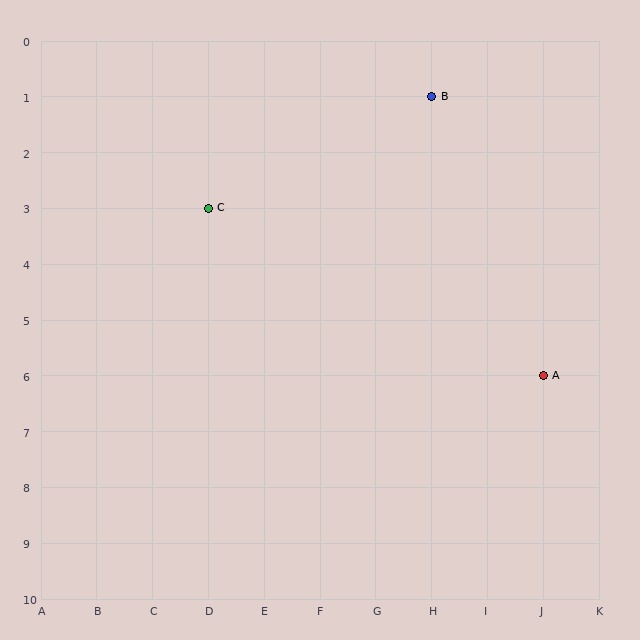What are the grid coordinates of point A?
Point A is at grid coordinates (J, 6).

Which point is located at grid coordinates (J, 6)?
Point A is at (J, 6).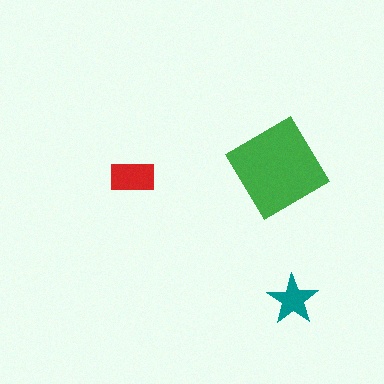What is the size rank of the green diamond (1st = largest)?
1st.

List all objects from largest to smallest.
The green diamond, the red rectangle, the teal star.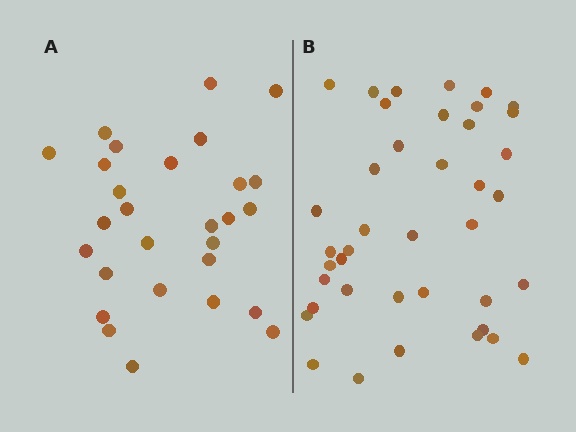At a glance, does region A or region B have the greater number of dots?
Region B (the right region) has more dots.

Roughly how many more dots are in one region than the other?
Region B has roughly 12 or so more dots than region A.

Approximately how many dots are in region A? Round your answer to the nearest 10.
About 30 dots. (The exact count is 28, which rounds to 30.)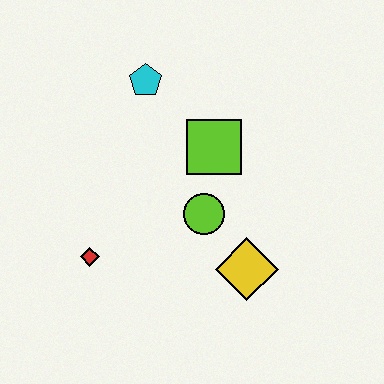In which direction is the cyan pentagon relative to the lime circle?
The cyan pentagon is above the lime circle.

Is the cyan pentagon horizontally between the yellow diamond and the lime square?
No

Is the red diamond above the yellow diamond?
Yes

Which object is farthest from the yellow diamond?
The cyan pentagon is farthest from the yellow diamond.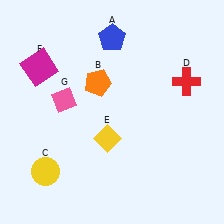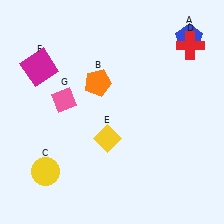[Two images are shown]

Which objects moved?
The objects that moved are: the blue pentagon (A), the red cross (D).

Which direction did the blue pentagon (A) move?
The blue pentagon (A) moved right.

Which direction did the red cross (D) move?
The red cross (D) moved up.